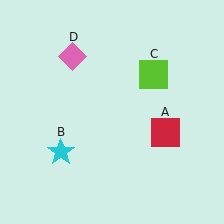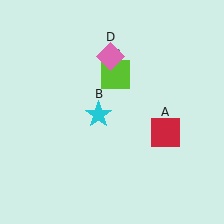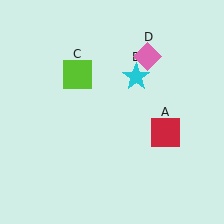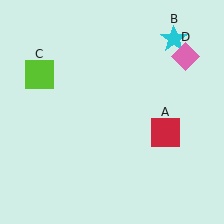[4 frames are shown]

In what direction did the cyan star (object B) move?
The cyan star (object B) moved up and to the right.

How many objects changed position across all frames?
3 objects changed position: cyan star (object B), lime square (object C), pink diamond (object D).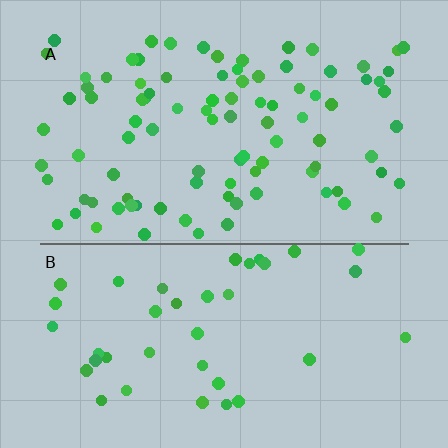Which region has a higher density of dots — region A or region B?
A (the top).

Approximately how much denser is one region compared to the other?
Approximately 2.4× — region A over region B.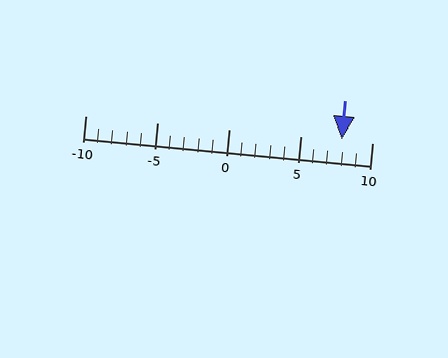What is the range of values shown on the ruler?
The ruler shows values from -10 to 10.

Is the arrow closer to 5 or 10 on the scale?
The arrow is closer to 10.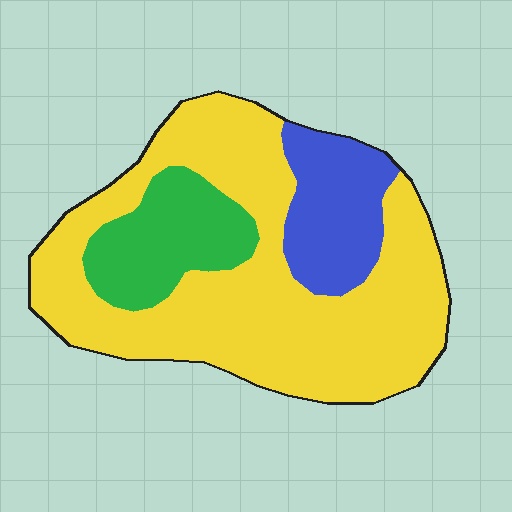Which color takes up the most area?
Yellow, at roughly 65%.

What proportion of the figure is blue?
Blue takes up about one sixth (1/6) of the figure.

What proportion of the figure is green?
Green takes up less than a quarter of the figure.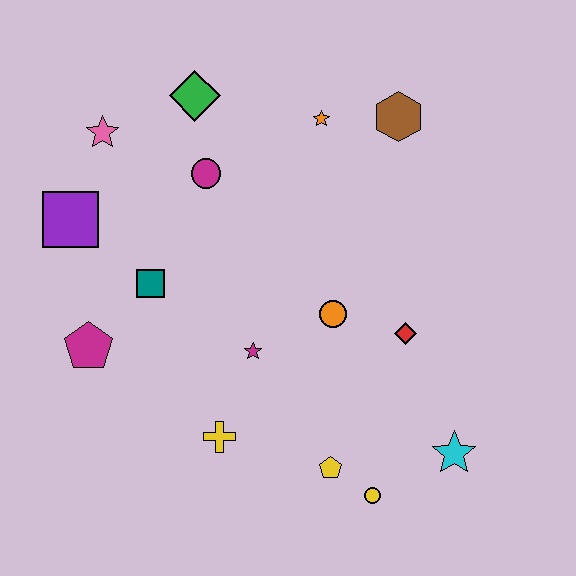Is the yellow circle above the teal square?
No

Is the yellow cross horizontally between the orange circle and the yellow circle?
No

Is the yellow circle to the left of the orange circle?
No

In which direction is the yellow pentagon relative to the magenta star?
The yellow pentagon is below the magenta star.